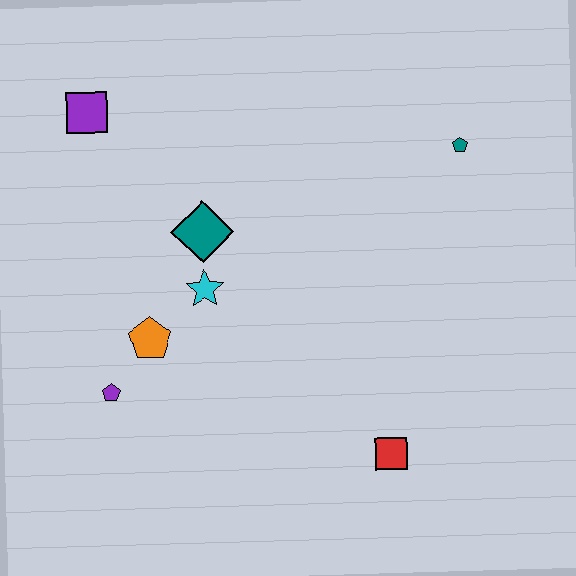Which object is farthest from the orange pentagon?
The teal pentagon is farthest from the orange pentagon.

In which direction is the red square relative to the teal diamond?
The red square is below the teal diamond.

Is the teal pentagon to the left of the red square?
No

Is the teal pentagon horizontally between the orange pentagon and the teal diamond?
No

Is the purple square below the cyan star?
No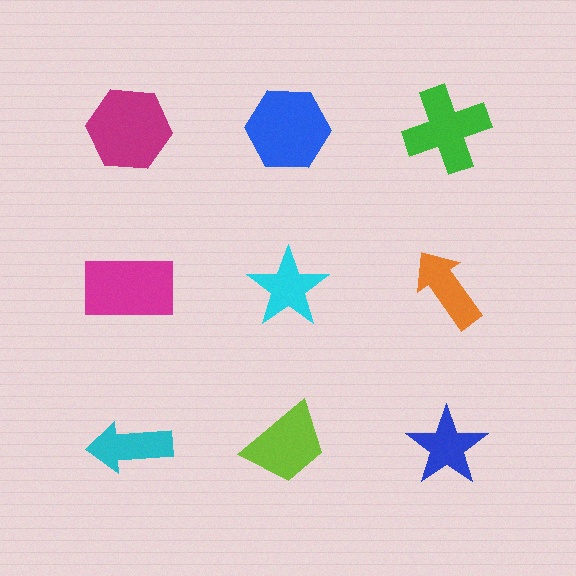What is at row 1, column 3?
A green cross.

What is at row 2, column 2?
A cyan star.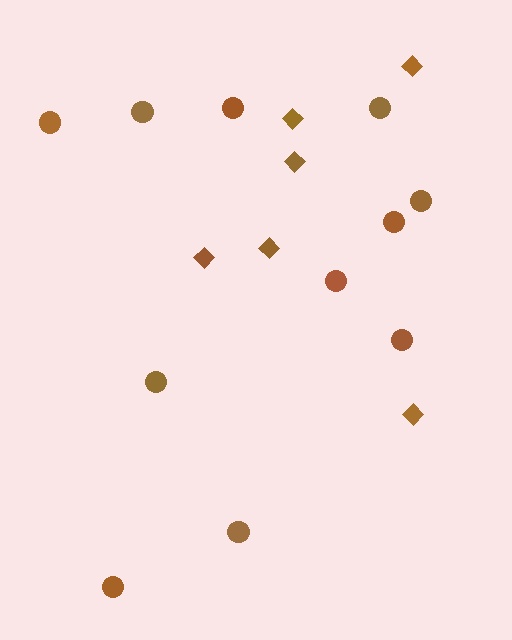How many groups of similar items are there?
There are 2 groups: one group of diamonds (6) and one group of circles (11).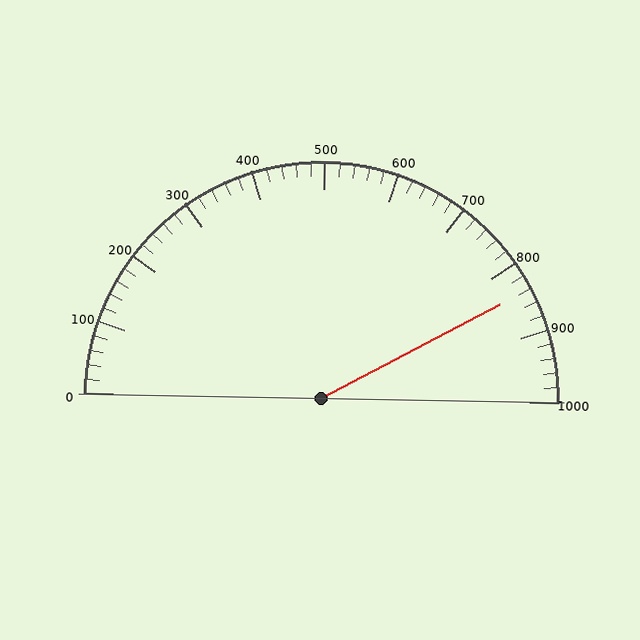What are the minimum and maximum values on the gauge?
The gauge ranges from 0 to 1000.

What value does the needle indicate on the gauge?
The needle indicates approximately 840.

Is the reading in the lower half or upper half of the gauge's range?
The reading is in the upper half of the range (0 to 1000).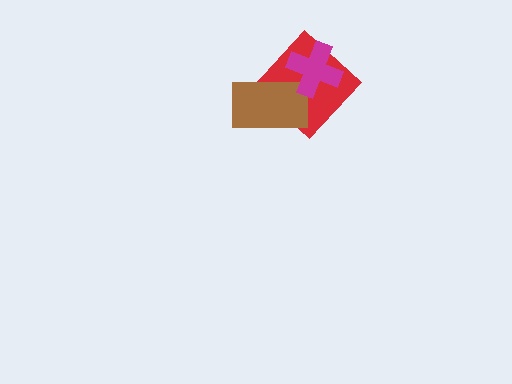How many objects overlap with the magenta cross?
2 objects overlap with the magenta cross.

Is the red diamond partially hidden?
Yes, it is partially covered by another shape.